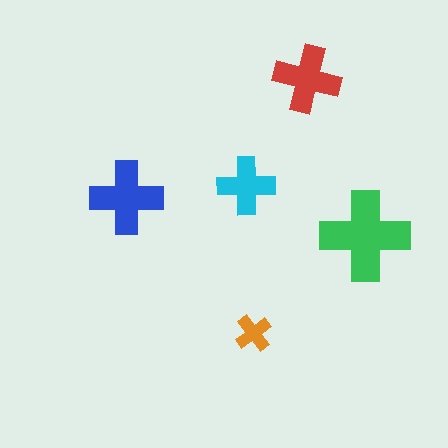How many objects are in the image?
There are 5 objects in the image.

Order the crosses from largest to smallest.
the green one, the blue one, the red one, the cyan one, the orange one.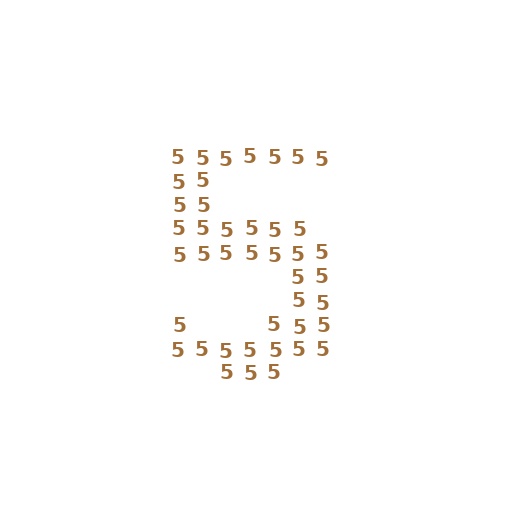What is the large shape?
The large shape is the digit 5.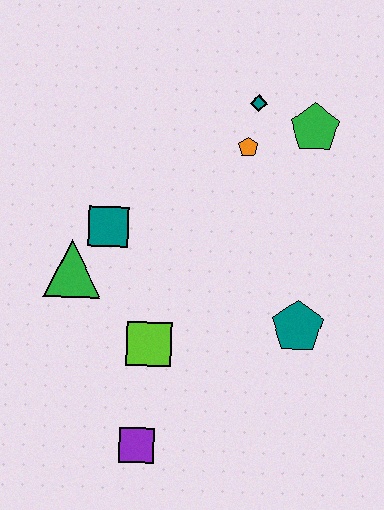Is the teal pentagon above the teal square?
No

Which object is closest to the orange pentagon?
The teal diamond is closest to the orange pentagon.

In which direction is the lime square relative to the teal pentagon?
The lime square is to the left of the teal pentagon.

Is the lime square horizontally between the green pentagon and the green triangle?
Yes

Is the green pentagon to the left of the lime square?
No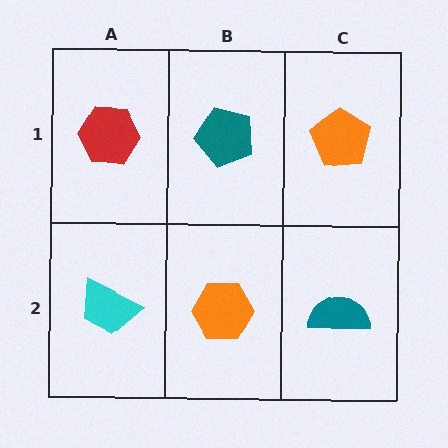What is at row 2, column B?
An orange hexagon.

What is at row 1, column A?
A red hexagon.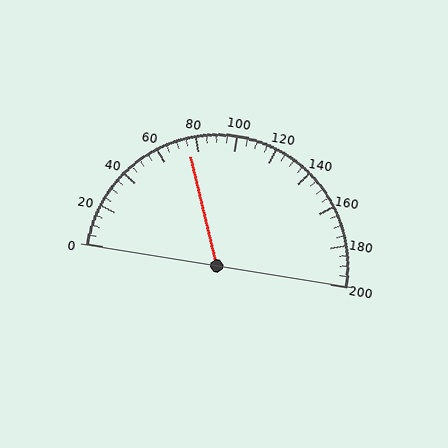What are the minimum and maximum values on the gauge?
The gauge ranges from 0 to 200.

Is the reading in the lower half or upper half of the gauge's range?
The reading is in the lower half of the range (0 to 200).